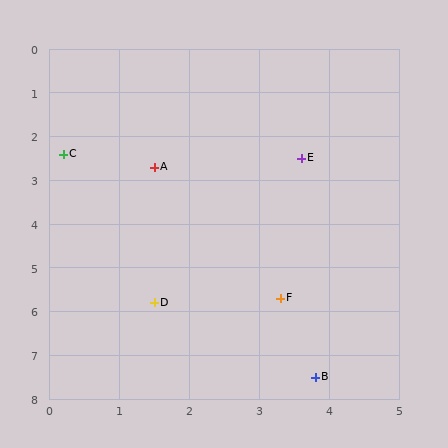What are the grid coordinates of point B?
Point B is at approximately (3.8, 7.5).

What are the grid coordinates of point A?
Point A is at approximately (1.5, 2.7).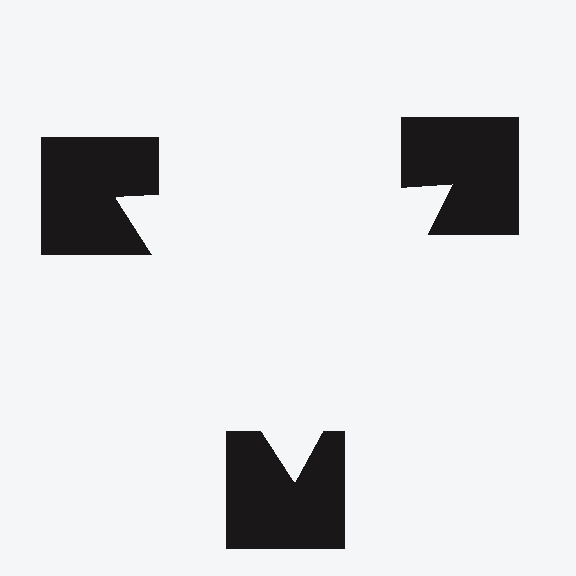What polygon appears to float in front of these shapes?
An illusory triangle — its edges are inferred from the aligned wedge cuts in the notched squares, not physically drawn.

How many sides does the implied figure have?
3 sides.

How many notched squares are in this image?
There are 3 — one at each vertex of the illusory triangle.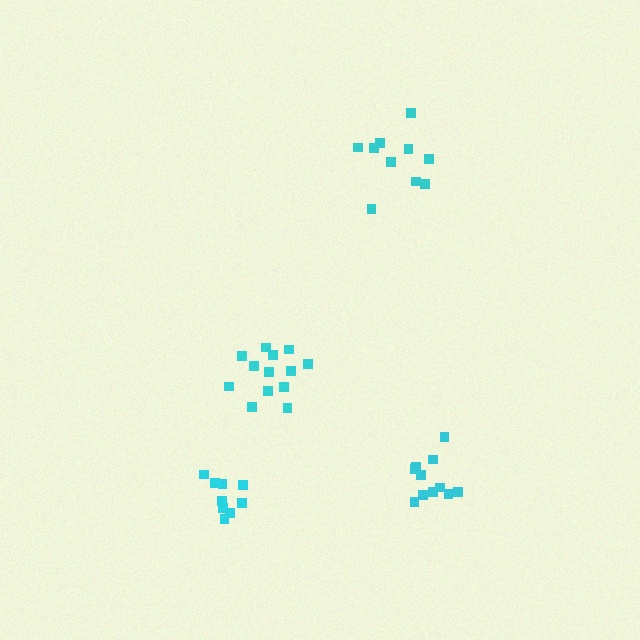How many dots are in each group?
Group 1: 9 dots, Group 2: 11 dots, Group 3: 13 dots, Group 4: 10 dots (43 total).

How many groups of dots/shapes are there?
There are 4 groups.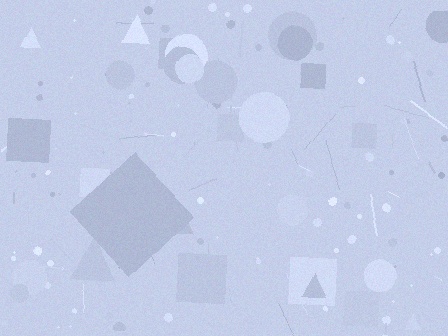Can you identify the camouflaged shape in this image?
The camouflaged shape is a diamond.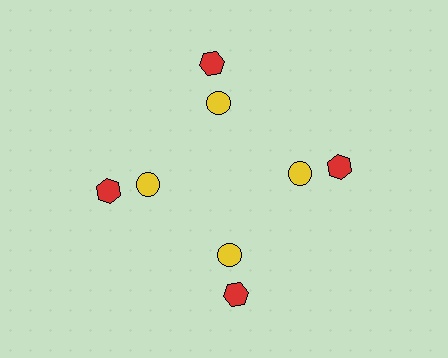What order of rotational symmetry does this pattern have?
This pattern has 4-fold rotational symmetry.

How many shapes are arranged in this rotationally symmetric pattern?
There are 8 shapes, arranged in 4 groups of 2.